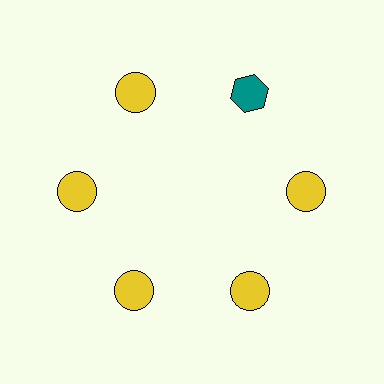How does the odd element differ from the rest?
It differs in both color (teal instead of yellow) and shape (hexagon instead of circle).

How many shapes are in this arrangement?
There are 6 shapes arranged in a ring pattern.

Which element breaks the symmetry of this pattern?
The teal hexagon at roughly the 1 o'clock position breaks the symmetry. All other shapes are yellow circles.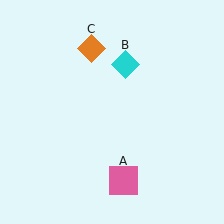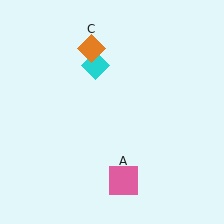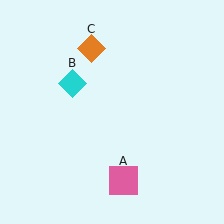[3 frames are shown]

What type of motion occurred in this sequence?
The cyan diamond (object B) rotated counterclockwise around the center of the scene.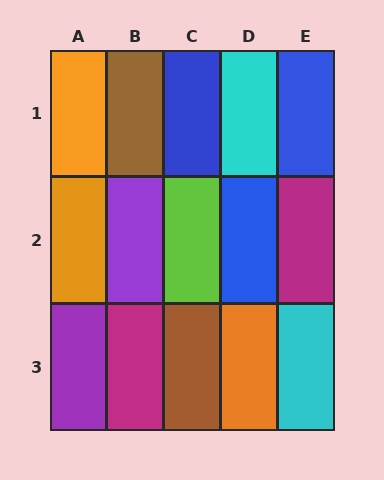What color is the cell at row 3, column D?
Orange.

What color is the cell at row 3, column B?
Magenta.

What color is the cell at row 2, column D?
Blue.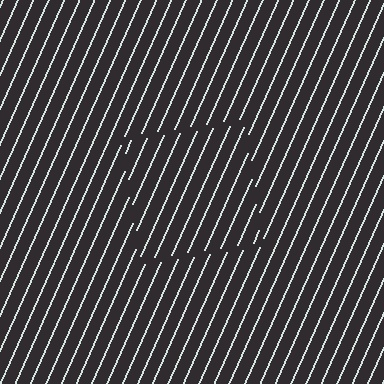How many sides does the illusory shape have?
4 sides — the line-ends trace a square.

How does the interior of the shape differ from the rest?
The interior of the shape contains the same grating, shifted by half a period — the contour is defined by the phase discontinuity where line-ends from the inner and outer gratings abut.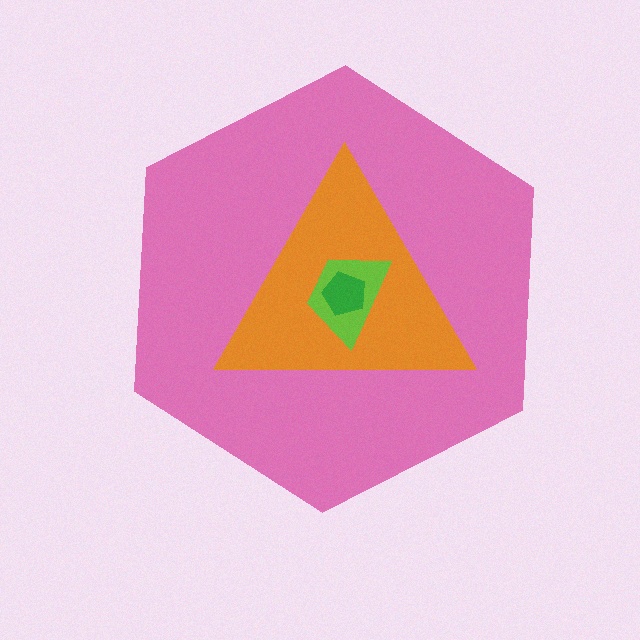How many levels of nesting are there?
4.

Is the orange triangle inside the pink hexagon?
Yes.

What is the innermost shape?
The green pentagon.